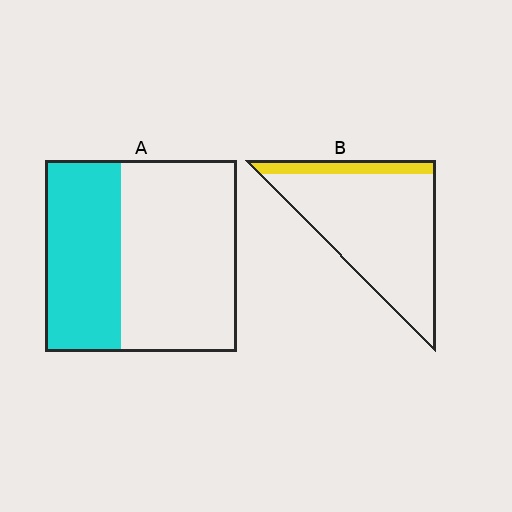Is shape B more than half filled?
No.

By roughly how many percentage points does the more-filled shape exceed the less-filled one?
By roughly 25 percentage points (A over B).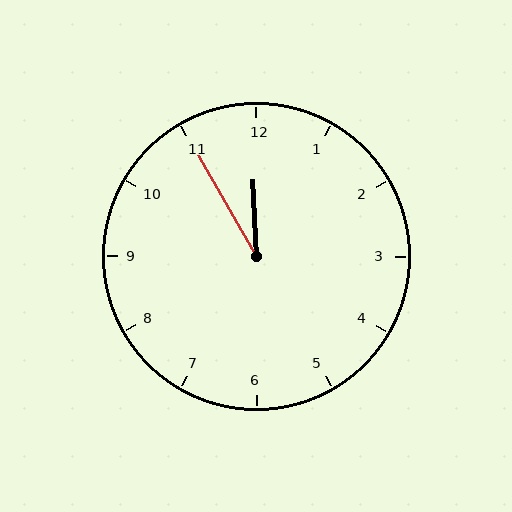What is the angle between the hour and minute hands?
Approximately 28 degrees.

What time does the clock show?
11:55.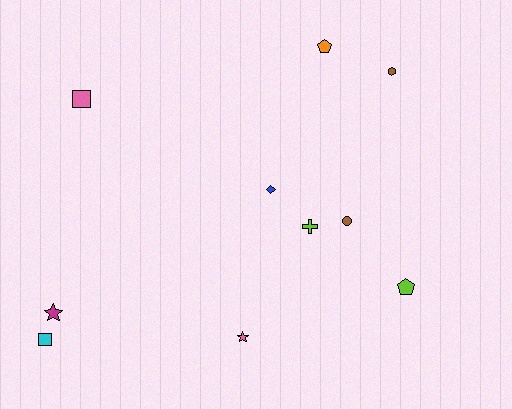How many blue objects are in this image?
There is 1 blue object.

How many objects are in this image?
There are 10 objects.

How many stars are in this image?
There are 2 stars.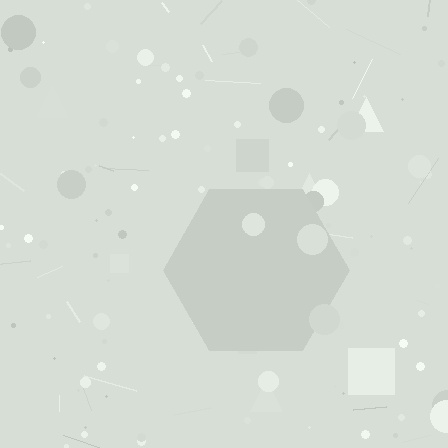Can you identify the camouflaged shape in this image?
The camouflaged shape is a hexagon.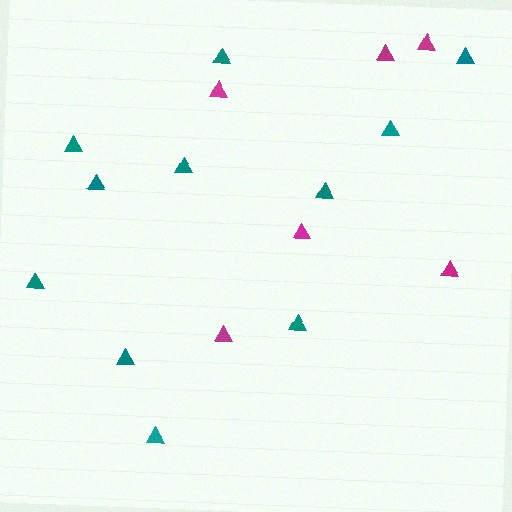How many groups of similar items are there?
There are 2 groups: one group of magenta triangles (6) and one group of teal triangles (11).